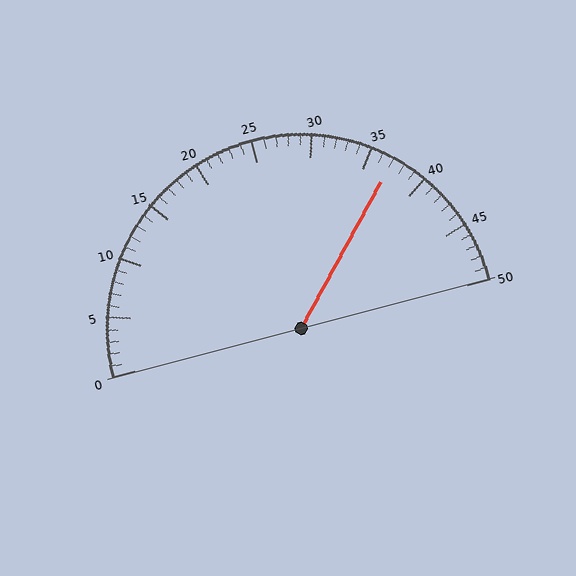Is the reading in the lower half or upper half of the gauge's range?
The reading is in the upper half of the range (0 to 50).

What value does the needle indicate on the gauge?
The needle indicates approximately 37.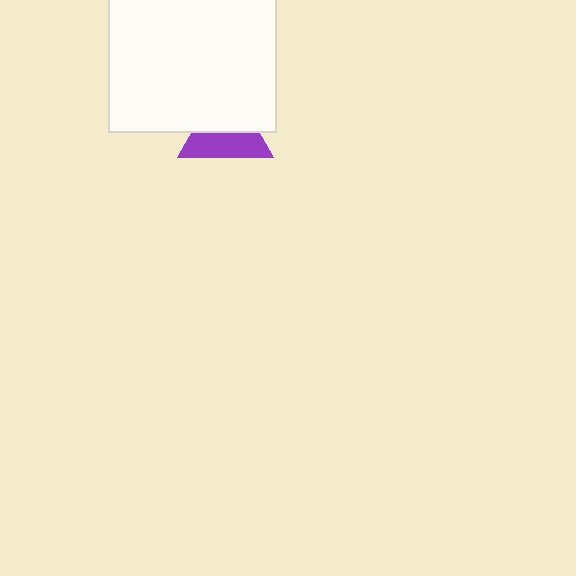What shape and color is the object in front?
The object in front is a white square.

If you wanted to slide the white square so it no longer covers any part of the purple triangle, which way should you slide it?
Slide it up — that is the most direct way to separate the two shapes.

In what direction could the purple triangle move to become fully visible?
The purple triangle could move down. That would shift it out from behind the white square entirely.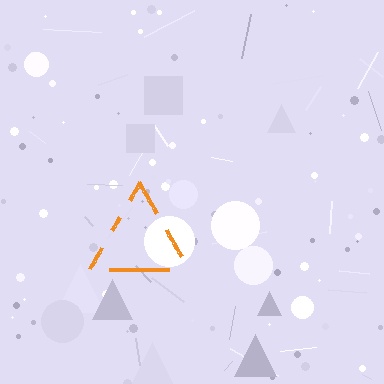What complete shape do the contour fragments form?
The contour fragments form a triangle.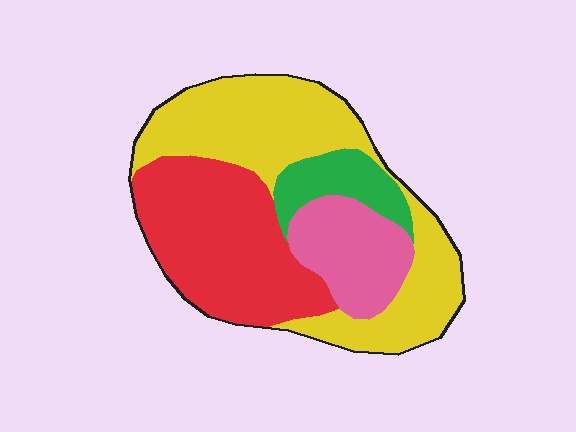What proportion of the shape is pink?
Pink covers 16% of the shape.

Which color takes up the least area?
Green, at roughly 10%.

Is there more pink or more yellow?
Yellow.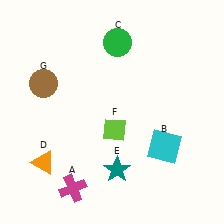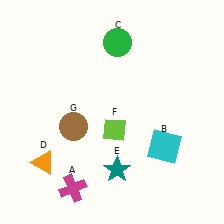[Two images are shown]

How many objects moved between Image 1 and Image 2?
1 object moved between the two images.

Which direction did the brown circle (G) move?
The brown circle (G) moved down.